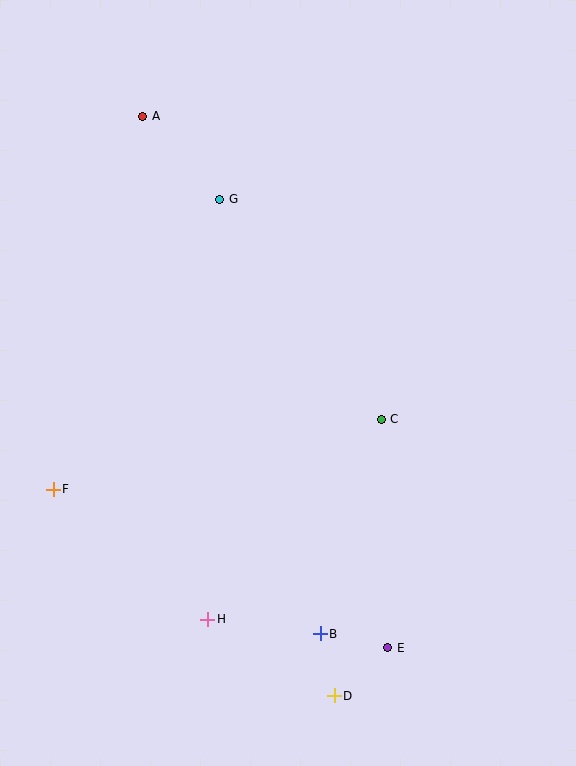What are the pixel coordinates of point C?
Point C is at (381, 419).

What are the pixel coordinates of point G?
Point G is at (220, 199).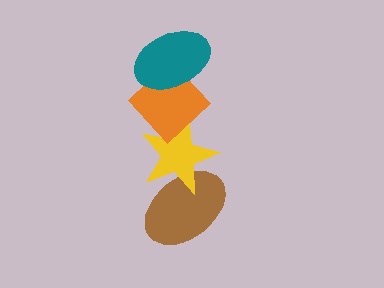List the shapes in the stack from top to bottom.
From top to bottom: the teal ellipse, the orange diamond, the yellow star, the brown ellipse.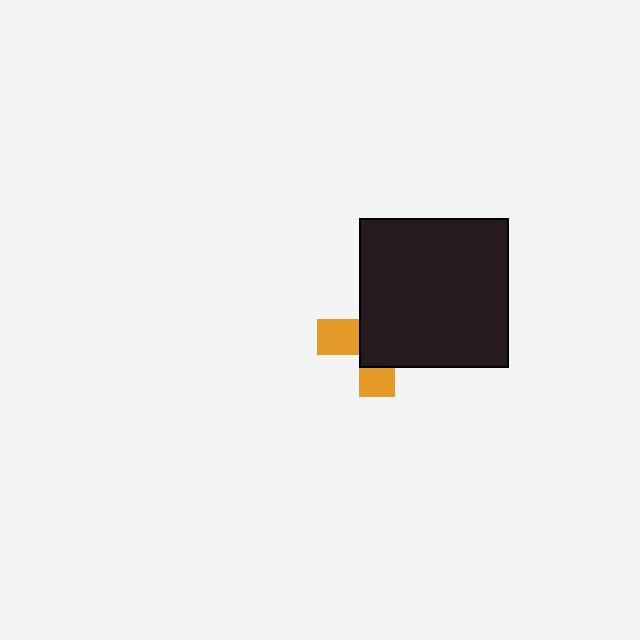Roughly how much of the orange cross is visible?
A small part of it is visible (roughly 35%).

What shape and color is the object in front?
The object in front is a black square.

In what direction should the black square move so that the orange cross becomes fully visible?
The black square should move toward the upper-right. That is the shortest direction to clear the overlap and leave the orange cross fully visible.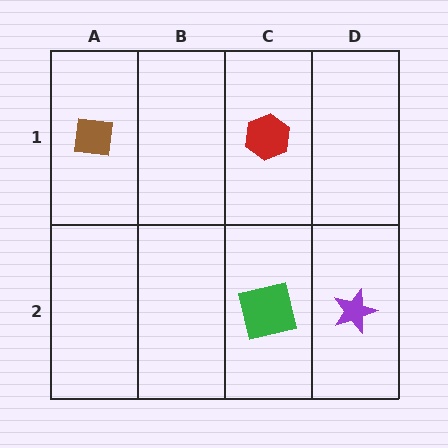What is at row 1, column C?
A red hexagon.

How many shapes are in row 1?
2 shapes.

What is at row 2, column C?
A green square.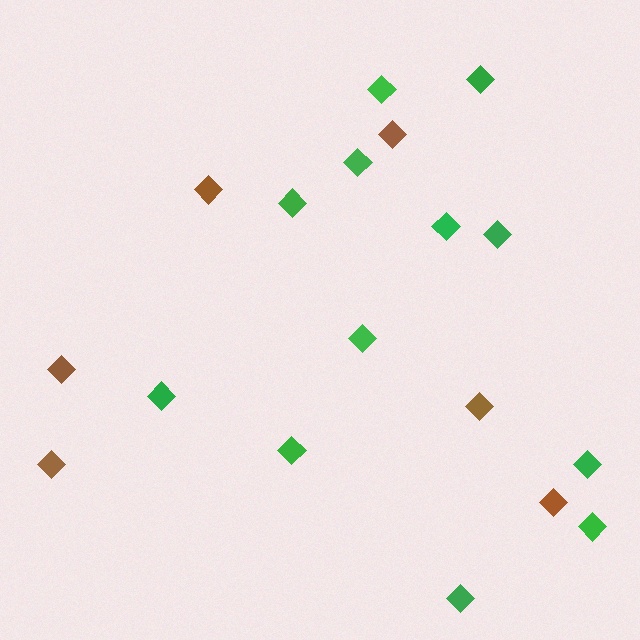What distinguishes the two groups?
There are 2 groups: one group of green diamonds (12) and one group of brown diamonds (6).